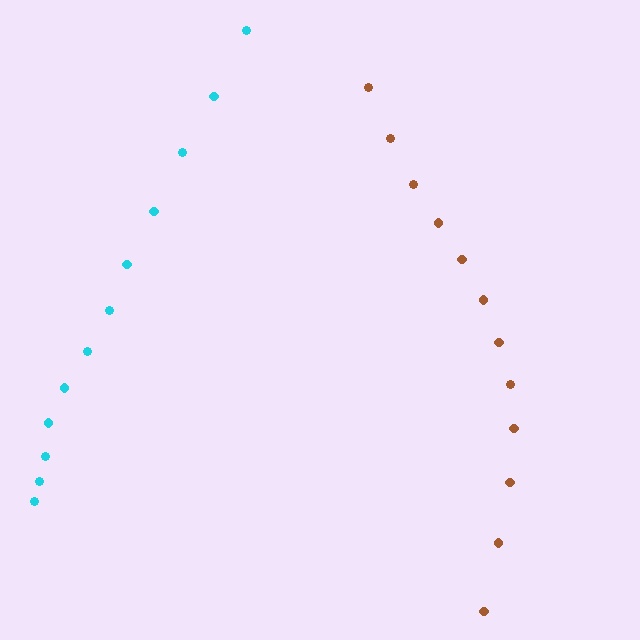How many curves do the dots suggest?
There are 2 distinct paths.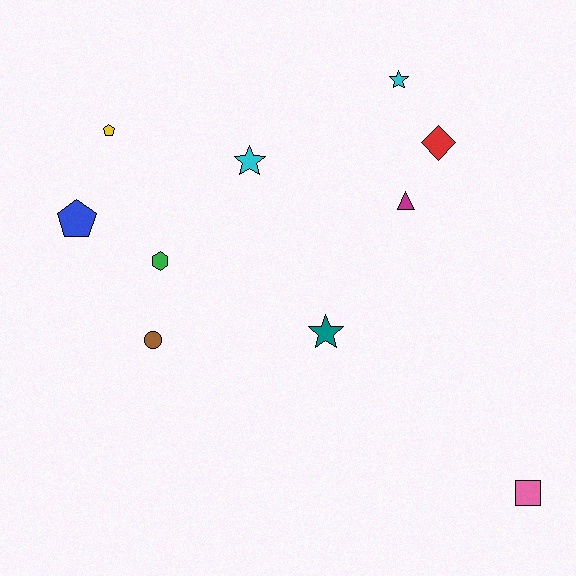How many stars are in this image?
There are 3 stars.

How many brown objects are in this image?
There is 1 brown object.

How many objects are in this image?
There are 10 objects.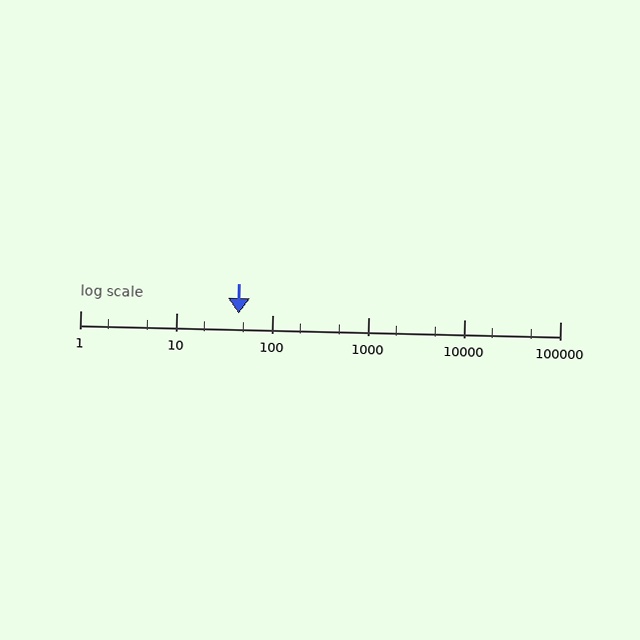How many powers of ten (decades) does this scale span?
The scale spans 5 decades, from 1 to 100000.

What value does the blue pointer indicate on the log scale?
The pointer indicates approximately 45.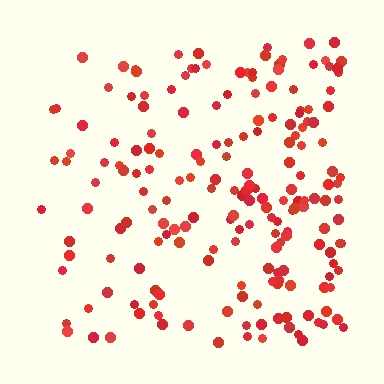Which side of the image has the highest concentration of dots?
The right.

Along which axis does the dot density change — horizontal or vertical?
Horizontal.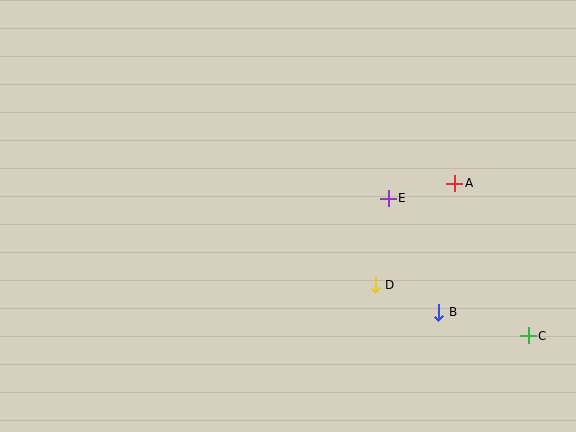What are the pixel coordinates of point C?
Point C is at (528, 336).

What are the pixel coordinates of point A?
Point A is at (455, 183).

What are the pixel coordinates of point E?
Point E is at (388, 198).